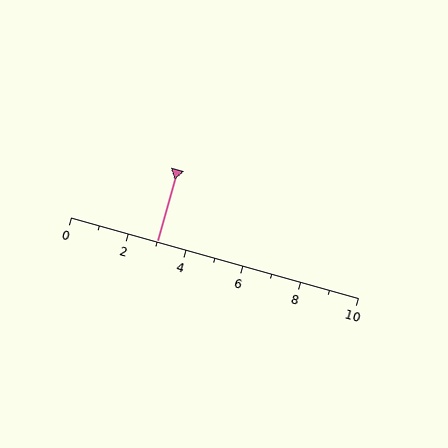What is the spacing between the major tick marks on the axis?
The major ticks are spaced 2 apart.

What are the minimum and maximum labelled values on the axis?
The axis runs from 0 to 10.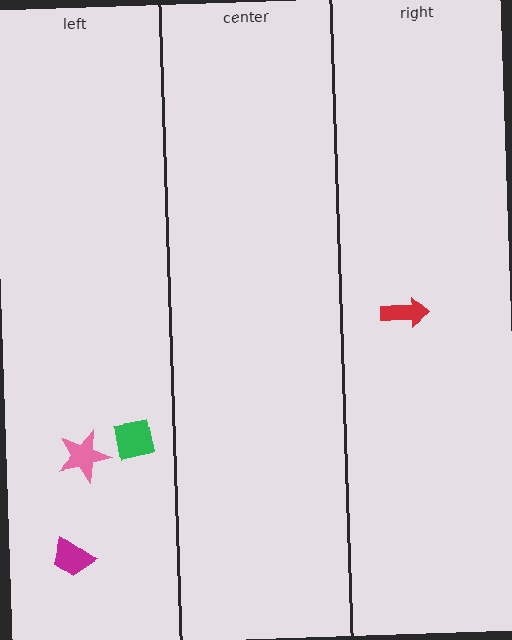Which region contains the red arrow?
The right region.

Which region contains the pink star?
The left region.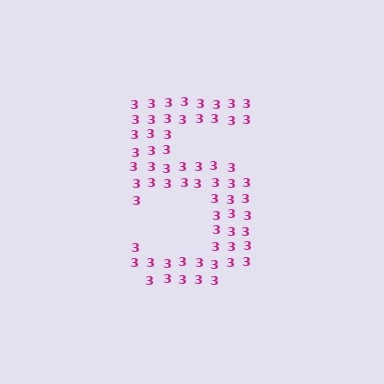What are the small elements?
The small elements are digit 3's.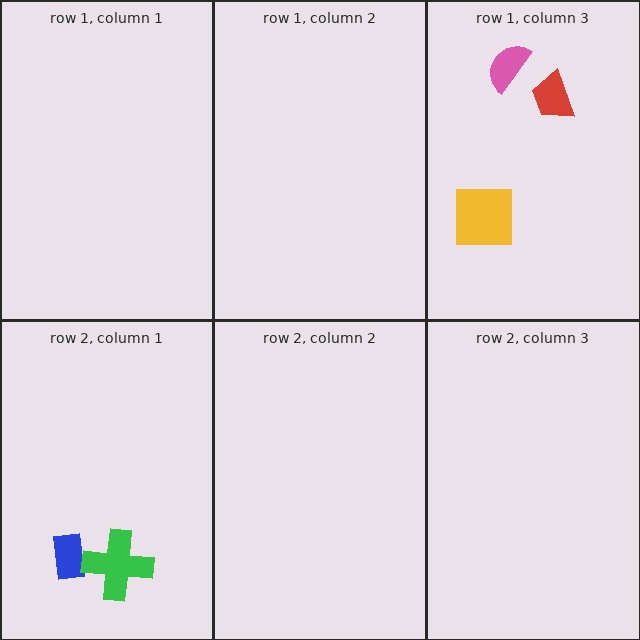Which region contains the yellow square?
The row 1, column 3 region.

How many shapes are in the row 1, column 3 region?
3.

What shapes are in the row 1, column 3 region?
The pink semicircle, the red trapezoid, the yellow square.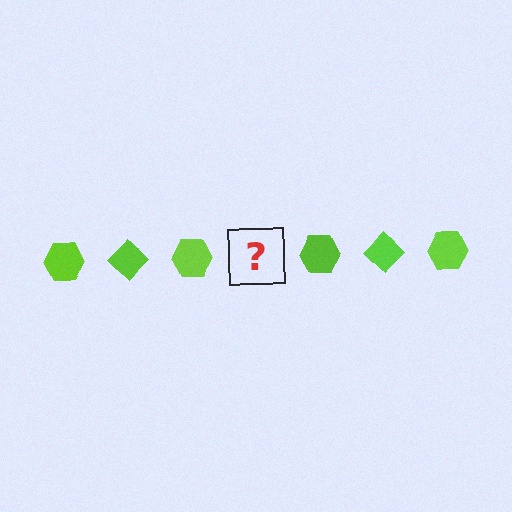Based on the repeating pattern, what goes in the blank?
The blank should be a lime diamond.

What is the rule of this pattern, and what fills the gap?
The rule is that the pattern cycles through hexagon, diamond shapes in lime. The gap should be filled with a lime diamond.